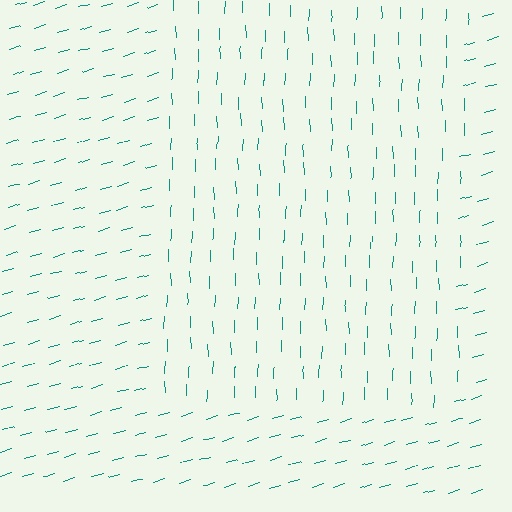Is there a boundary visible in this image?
Yes, there is a texture boundary formed by a change in line orientation.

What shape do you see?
I see a rectangle.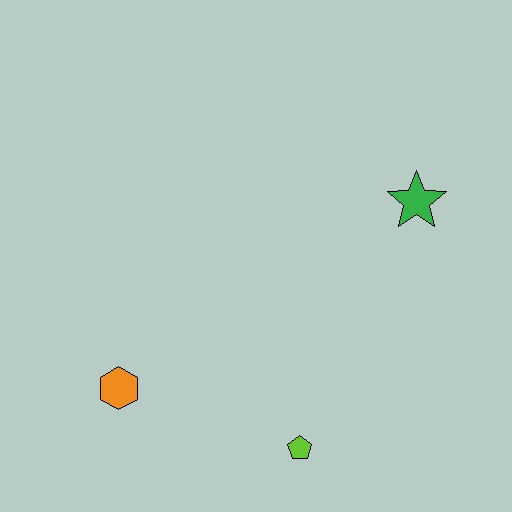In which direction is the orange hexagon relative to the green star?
The orange hexagon is to the left of the green star.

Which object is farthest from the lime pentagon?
The green star is farthest from the lime pentagon.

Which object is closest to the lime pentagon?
The orange hexagon is closest to the lime pentagon.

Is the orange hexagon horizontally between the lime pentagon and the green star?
No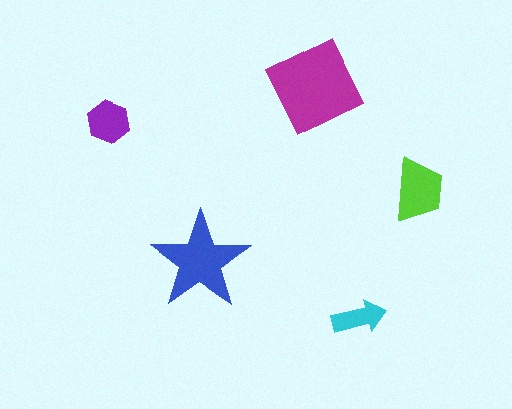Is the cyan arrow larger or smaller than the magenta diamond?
Smaller.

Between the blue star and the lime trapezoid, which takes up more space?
The blue star.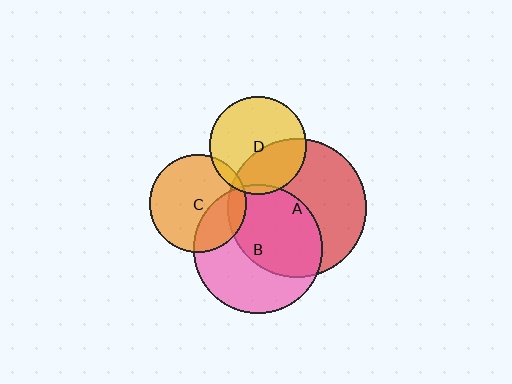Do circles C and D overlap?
Yes.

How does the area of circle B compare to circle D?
Approximately 1.7 times.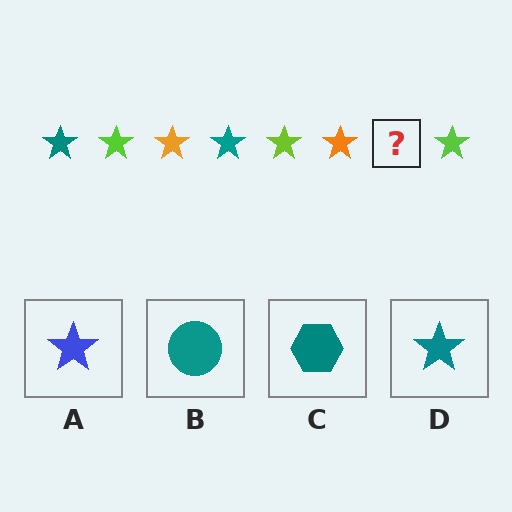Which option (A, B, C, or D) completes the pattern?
D.